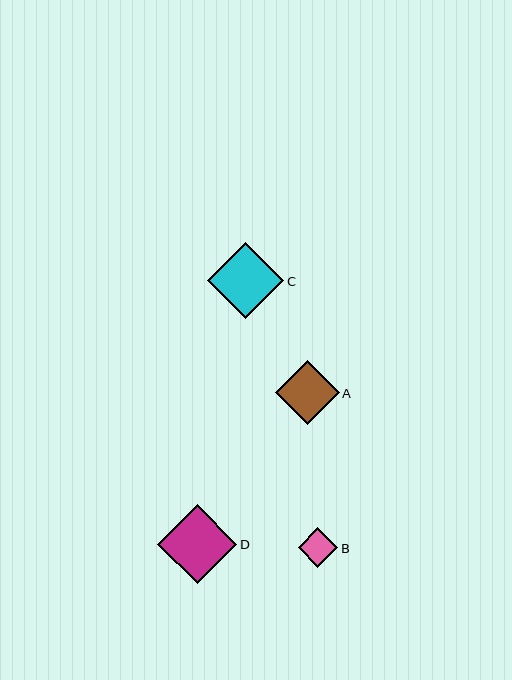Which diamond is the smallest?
Diamond B is the smallest with a size of approximately 39 pixels.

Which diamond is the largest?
Diamond D is the largest with a size of approximately 79 pixels.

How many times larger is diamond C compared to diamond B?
Diamond C is approximately 1.9 times the size of diamond B.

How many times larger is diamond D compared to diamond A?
Diamond D is approximately 1.2 times the size of diamond A.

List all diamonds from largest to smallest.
From largest to smallest: D, C, A, B.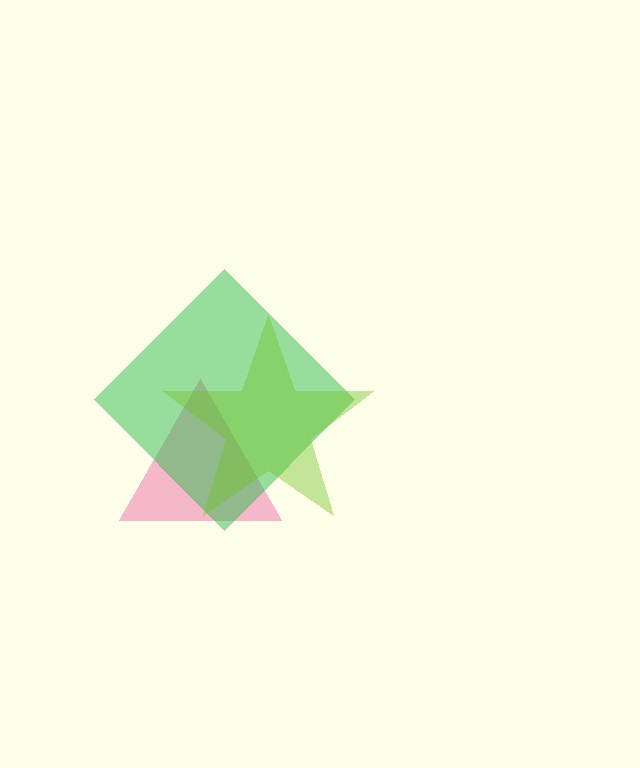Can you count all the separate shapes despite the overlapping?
Yes, there are 3 separate shapes.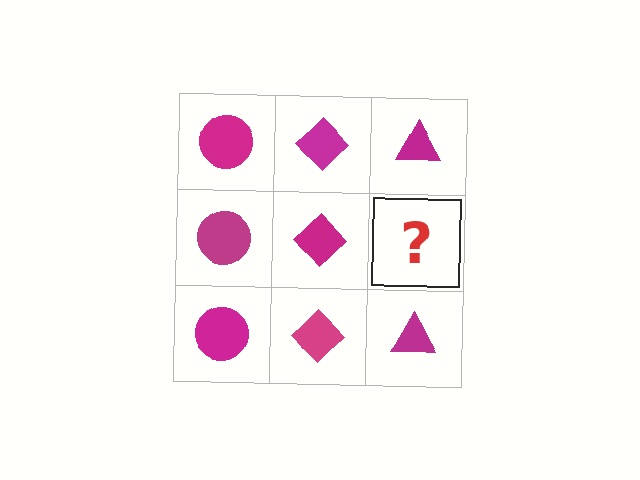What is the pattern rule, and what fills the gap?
The rule is that each column has a consistent shape. The gap should be filled with a magenta triangle.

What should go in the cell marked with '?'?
The missing cell should contain a magenta triangle.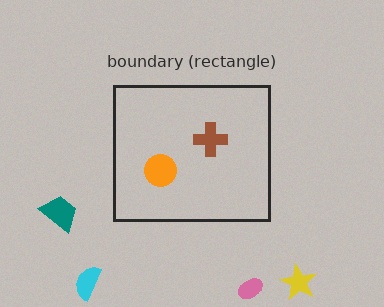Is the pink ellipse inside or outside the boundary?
Outside.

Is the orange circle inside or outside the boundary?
Inside.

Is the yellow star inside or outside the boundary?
Outside.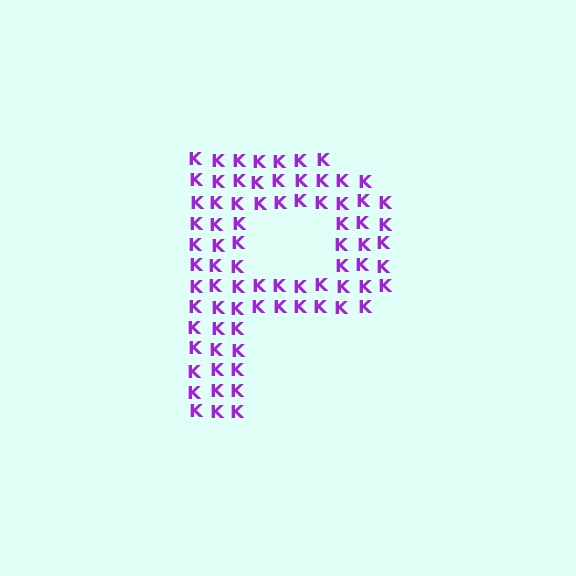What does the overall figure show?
The overall figure shows the letter P.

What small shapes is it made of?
It is made of small letter K's.